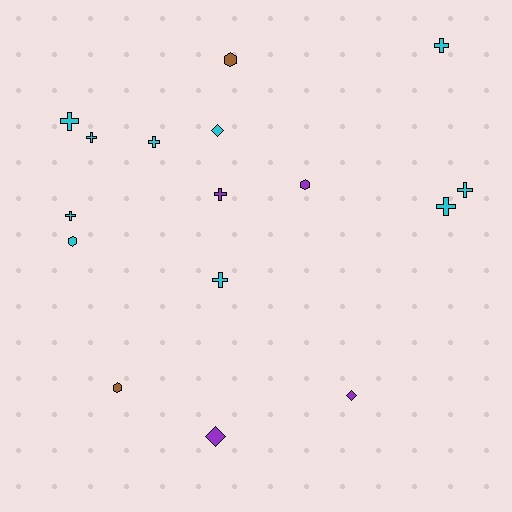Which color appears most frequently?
Cyan, with 10 objects.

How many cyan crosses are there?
There are 8 cyan crosses.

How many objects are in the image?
There are 16 objects.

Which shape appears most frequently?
Cross, with 9 objects.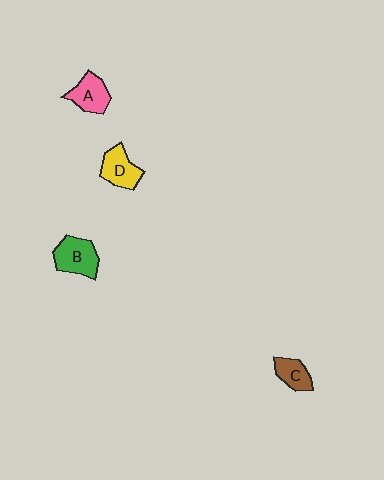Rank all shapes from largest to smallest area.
From largest to smallest: B (green), D (yellow), A (pink), C (brown).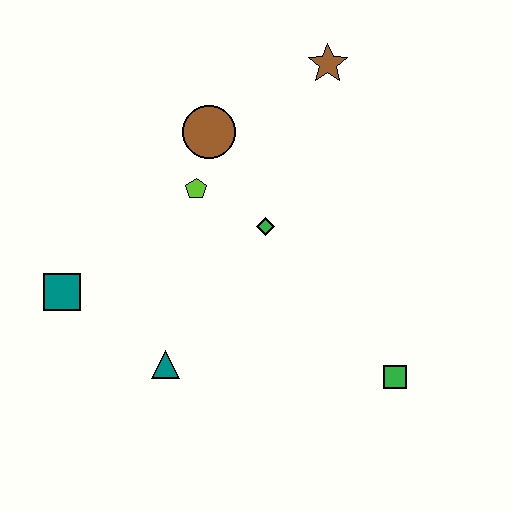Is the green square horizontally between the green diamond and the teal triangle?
No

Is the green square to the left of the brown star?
No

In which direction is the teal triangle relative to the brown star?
The teal triangle is below the brown star.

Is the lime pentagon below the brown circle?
Yes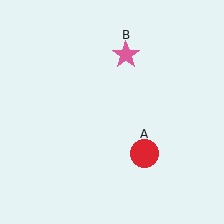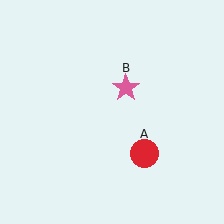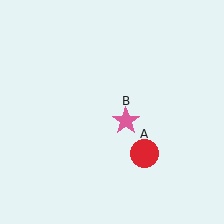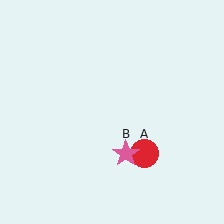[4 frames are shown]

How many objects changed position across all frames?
1 object changed position: pink star (object B).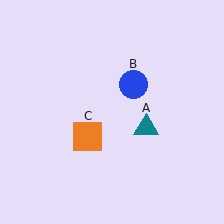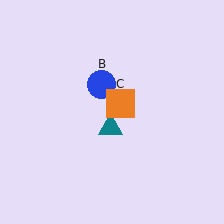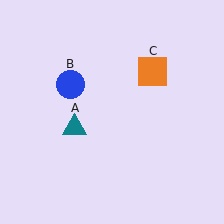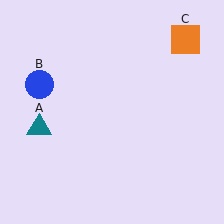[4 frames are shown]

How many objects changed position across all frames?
3 objects changed position: teal triangle (object A), blue circle (object B), orange square (object C).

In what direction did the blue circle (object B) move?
The blue circle (object B) moved left.